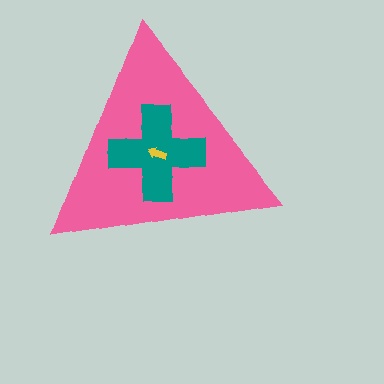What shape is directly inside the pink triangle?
The teal cross.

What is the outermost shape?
The pink triangle.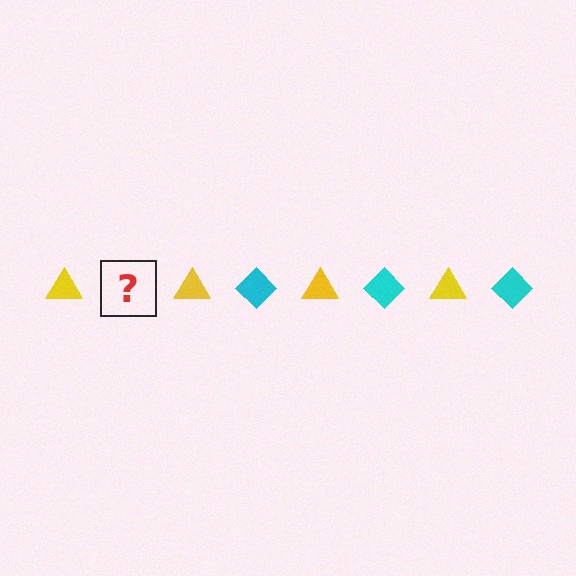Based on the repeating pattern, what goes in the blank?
The blank should be a cyan diamond.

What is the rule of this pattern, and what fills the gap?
The rule is that the pattern alternates between yellow triangle and cyan diamond. The gap should be filled with a cyan diamond.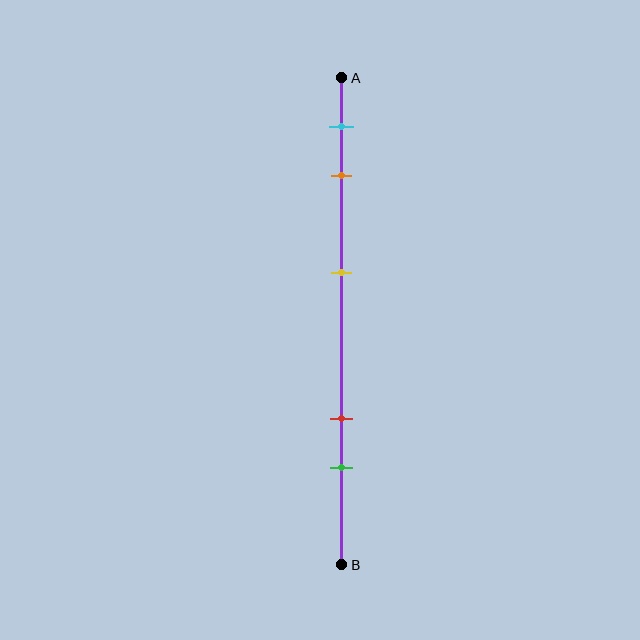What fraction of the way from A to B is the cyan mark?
The cyan mark is approximately 10% (0.1) of the way from A to B.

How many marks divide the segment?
There are 5 marks dividing the segment.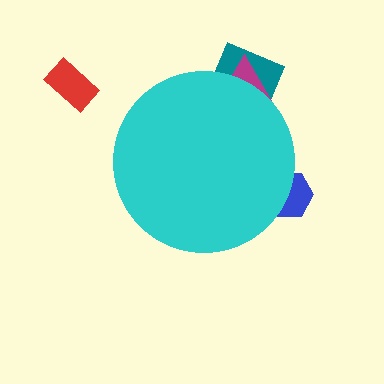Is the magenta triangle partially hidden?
Yes, the magenta triangle is partially hidden behind the cyan circle.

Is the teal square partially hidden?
Yes, the teal square is partially hidden behind the cyan circle.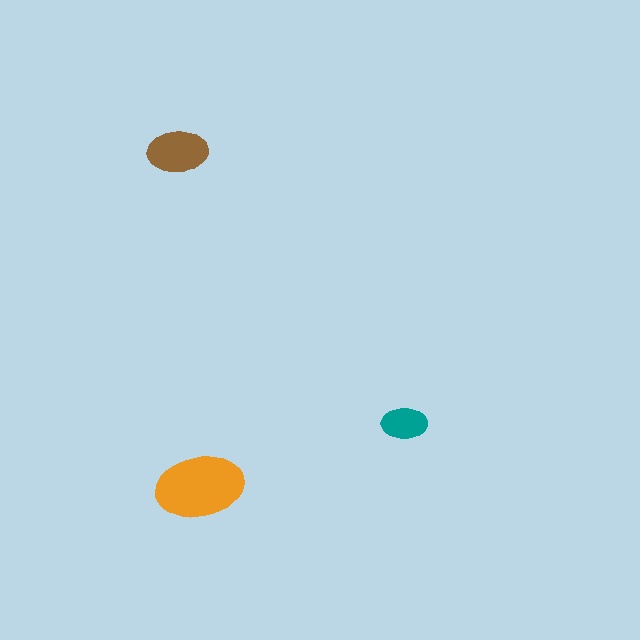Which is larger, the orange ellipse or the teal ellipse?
The orange one.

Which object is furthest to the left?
The brown ellipse is leftmost.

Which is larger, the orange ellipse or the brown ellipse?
The orange one.